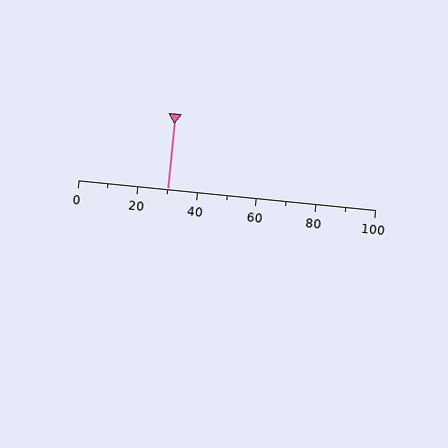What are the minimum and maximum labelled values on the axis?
The axis runs from 0 to 100.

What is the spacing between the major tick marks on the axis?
The major ticks are spaced 20 apart.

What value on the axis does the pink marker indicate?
The marker indicates approximately 30.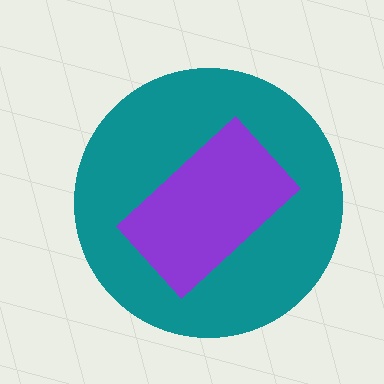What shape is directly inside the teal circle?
The purple rectangle.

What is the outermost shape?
The teal circle.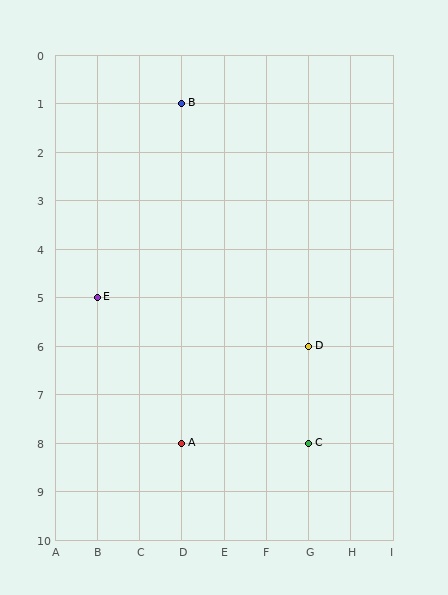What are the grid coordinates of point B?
Point B is at grid coordinates (D, 1).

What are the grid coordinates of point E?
Point E is at grid coordinates (B, 5).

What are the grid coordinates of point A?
Point A is at grid coordinates (D, 8).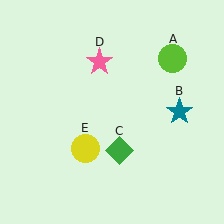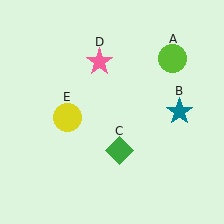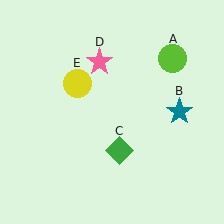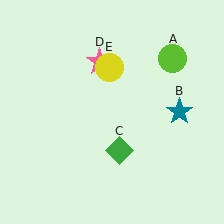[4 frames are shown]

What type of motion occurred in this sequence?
The yellow circle (object E) rotated clockwise around the center of the scene.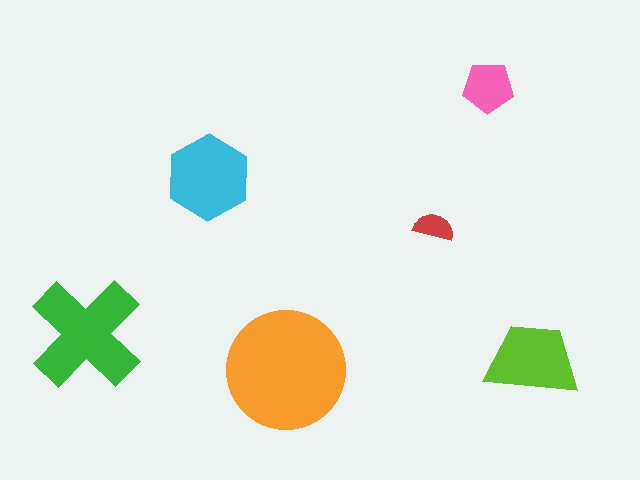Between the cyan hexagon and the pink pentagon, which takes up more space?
The cyan hexagon.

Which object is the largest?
The orange circle.